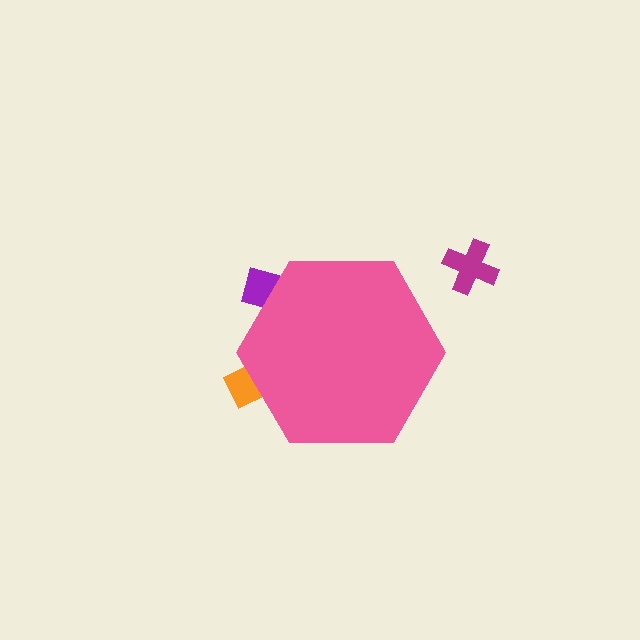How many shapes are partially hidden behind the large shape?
2 shapes are partially hidden.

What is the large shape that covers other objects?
A pink hexagon.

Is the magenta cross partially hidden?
No, the magenta cross is fully visible.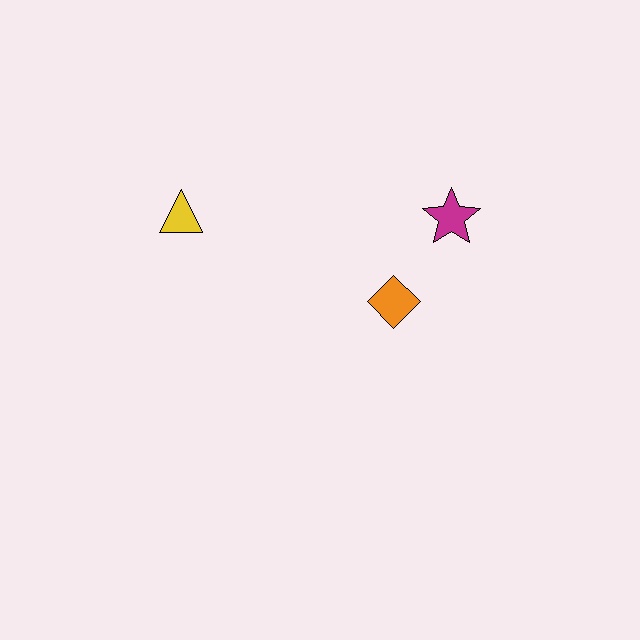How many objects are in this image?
There are 3 objects.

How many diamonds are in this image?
There is 1 diamond.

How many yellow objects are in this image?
There is 1 yellow object.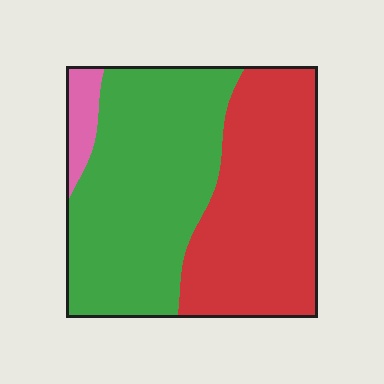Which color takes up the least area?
Pink, at roughly 5%.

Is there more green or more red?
Green.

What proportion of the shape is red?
Red takes up about two fifths (2/5) of the shape.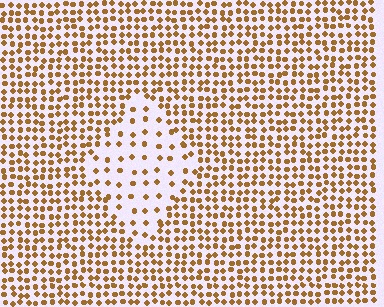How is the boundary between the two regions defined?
The boundary is defined by a change in element density (approximately 2.6x ratio). All elements are the same color, size, and shape.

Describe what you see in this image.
The image contains small brown elements arranged at two different densities. A diamond-shaped region is visible where the elements are less densely packed than the surrounding area.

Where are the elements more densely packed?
The elements are more densely packed outside the diamond boundary.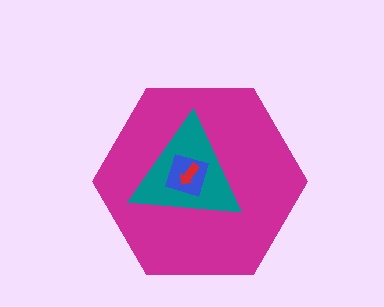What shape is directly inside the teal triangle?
The blue square.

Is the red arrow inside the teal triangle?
Yes.